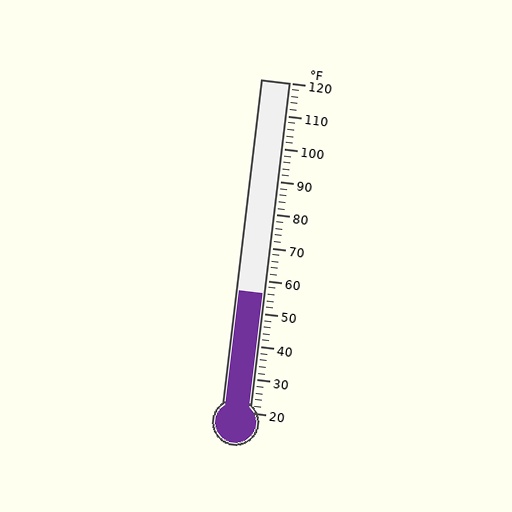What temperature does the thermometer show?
The thermometer shows approximately 56°F.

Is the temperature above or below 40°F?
The temperature is above 40°F.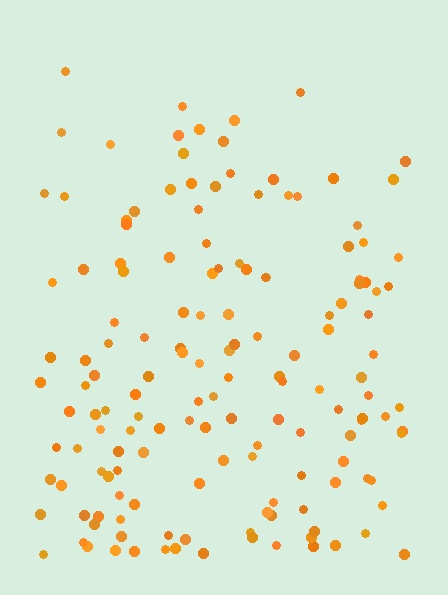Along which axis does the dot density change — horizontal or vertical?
Vertical.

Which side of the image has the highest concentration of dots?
The bottom.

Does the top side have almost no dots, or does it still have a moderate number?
Still a moderate number, just noticeably fewer than the bottom.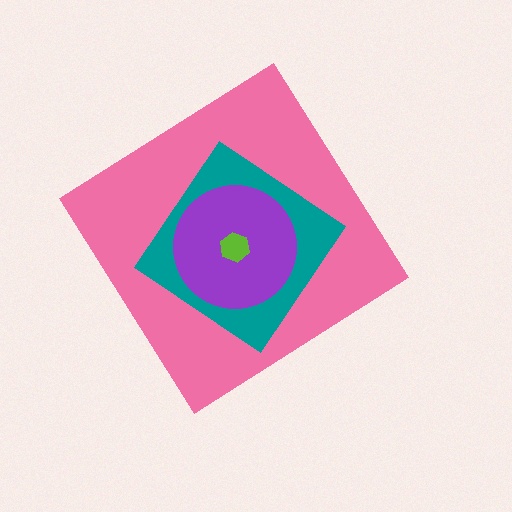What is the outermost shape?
The pink diamond.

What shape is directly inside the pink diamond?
The teal diamond.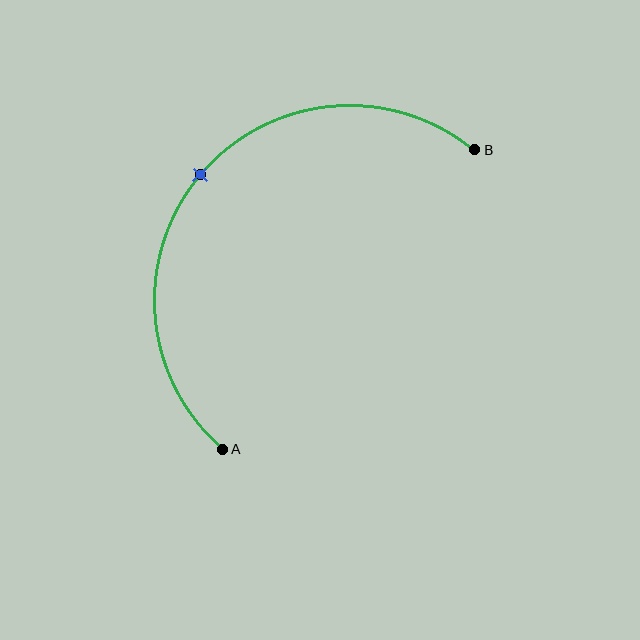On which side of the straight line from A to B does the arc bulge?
The arc bulges above and to the left of the straight line connecting A and B.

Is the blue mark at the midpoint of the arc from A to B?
Yes. The blue mark lies on the arc at equal arc-length from both A and B — it is the arc midpoint.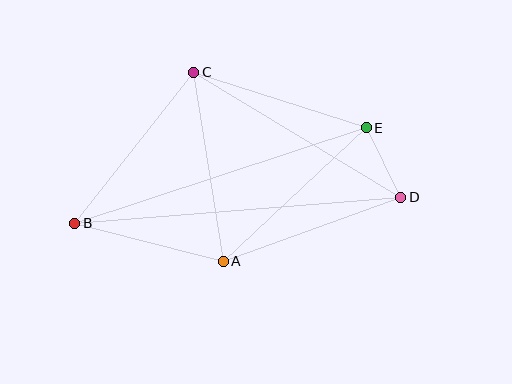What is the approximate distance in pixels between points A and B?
The distance between A and B is approximately 153 pixels.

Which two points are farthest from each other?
Points B and D are farthest from each other.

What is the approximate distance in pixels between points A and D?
The distance between A and D is approximately 189 pixels.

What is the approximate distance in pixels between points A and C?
The distance between A and C is approximately 191 pixels.